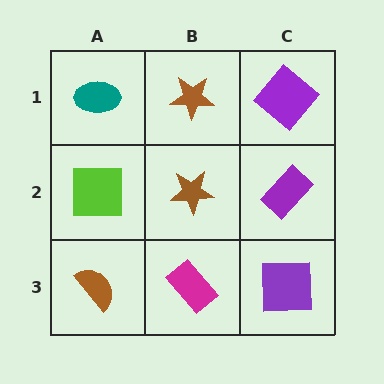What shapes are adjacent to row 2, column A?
A teal ellipse (row 1, column A), a brown semicircle (row 3, column A), a brown star (row 2, column B).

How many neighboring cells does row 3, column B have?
3.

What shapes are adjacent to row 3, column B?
A brown star (row 2, column B), a brown semicircle (row 3, column A), a purple square (row 3, column C).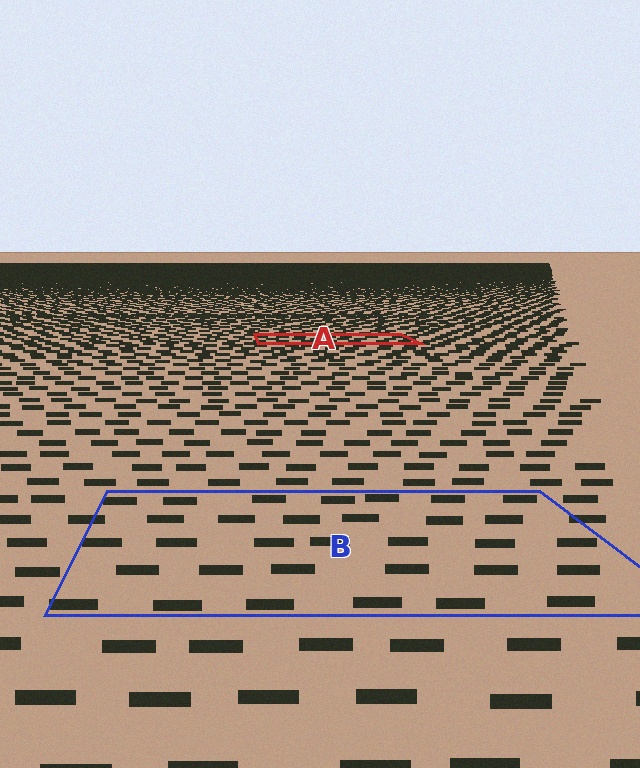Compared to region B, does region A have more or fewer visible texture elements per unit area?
Region A has more texture elements per unit area — they are packed more densely because it is farther away.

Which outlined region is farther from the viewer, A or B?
Region A is farther from the viewer — the texture elements inside it appear smaller and more densely packed.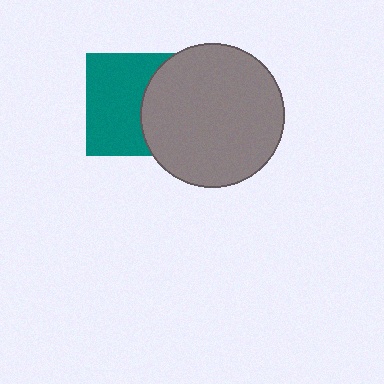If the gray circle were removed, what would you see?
You would see the complete teal square.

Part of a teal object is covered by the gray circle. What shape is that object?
It is a square.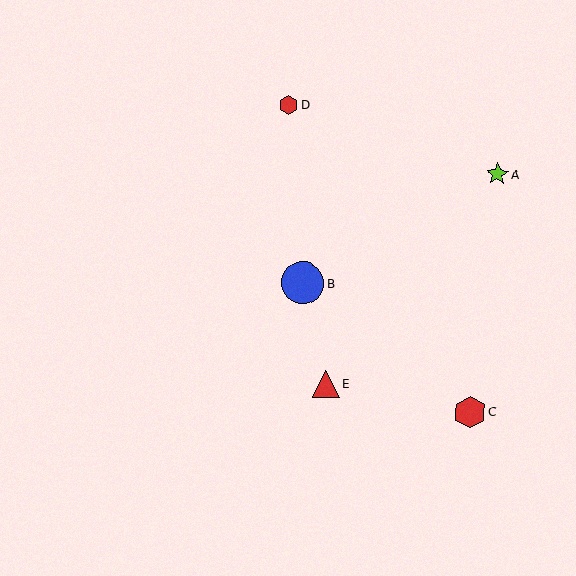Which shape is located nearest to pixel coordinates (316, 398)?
The red triangle (labeled E) at (326, 384) is nearest to that location.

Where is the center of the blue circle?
The center of the blue circle is at (303, 283).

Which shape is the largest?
The blue circle (labeled B) is the largest.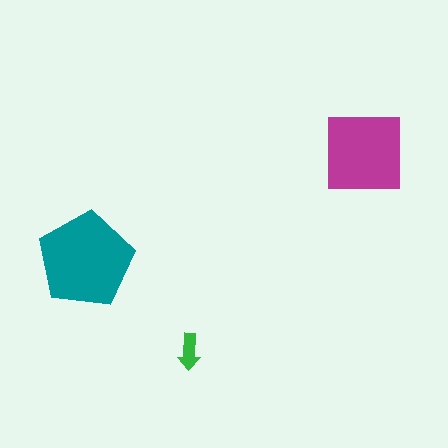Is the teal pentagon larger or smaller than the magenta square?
Larger.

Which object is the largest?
The teal pentagon.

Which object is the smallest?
The green arrow.